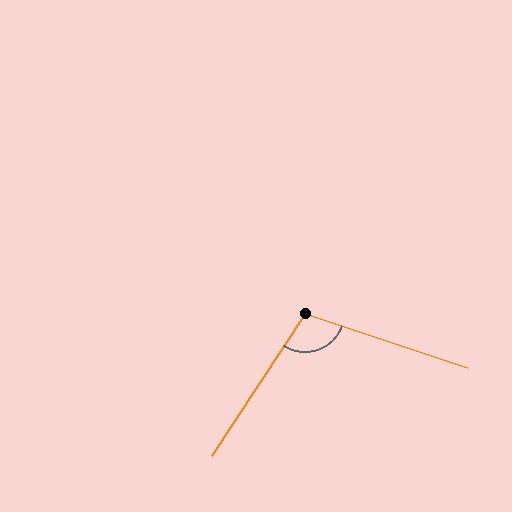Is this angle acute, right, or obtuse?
It is obtuse.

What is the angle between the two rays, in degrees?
Approximately 105 degrees.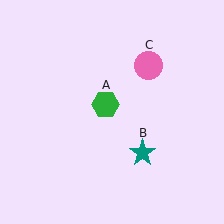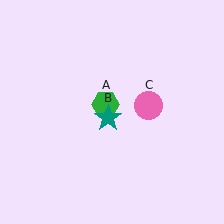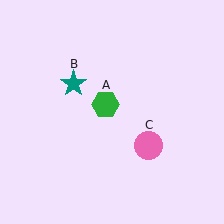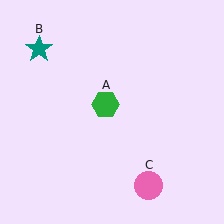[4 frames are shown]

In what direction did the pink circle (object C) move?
The pink circle (object C) moved down.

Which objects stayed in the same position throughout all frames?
Green hexagon (object A) remained stationary.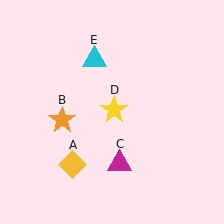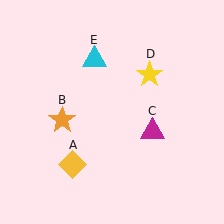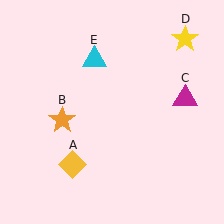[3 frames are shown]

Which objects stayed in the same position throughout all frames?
Yellow diamond (object A) and orange star (object B) and cyan triangle (object E) remained stationary.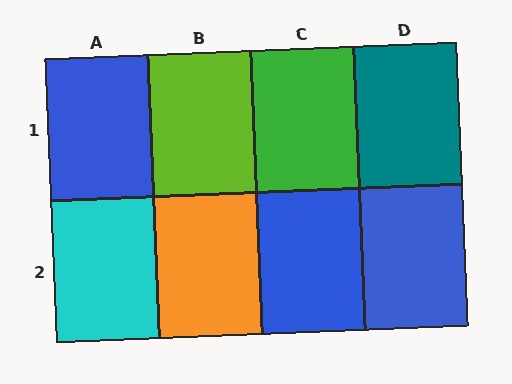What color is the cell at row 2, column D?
Blue.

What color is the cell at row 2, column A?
Cyan.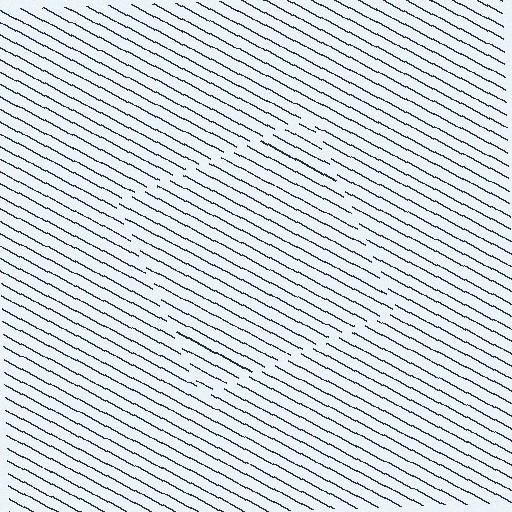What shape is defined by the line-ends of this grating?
An illusory square. The interior of the shape contains the same grating, shifted by half a period — the contour is defined by the phase discontinuity where line-ends from the inner and outer gratings abut.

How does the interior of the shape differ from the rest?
The interior of the shape contains the same grating, shifted by half a period — the contour is defined by the phase discontinuity where line-ends from the inner and outer gratings abut.